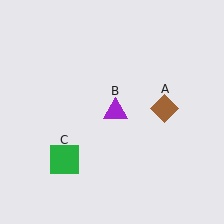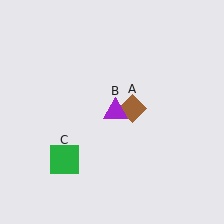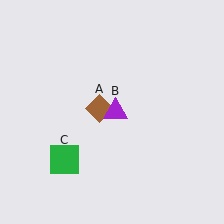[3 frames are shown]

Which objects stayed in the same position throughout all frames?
Purple triangle (object B) and green square (object C) remained stationary.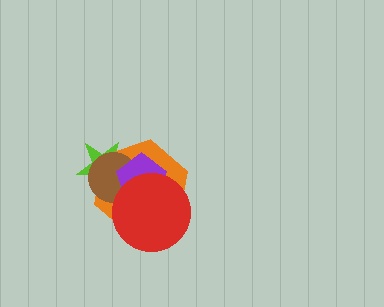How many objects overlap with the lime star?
3 objects overlap with the lime star.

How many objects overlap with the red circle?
3 objects overlap with the red circle.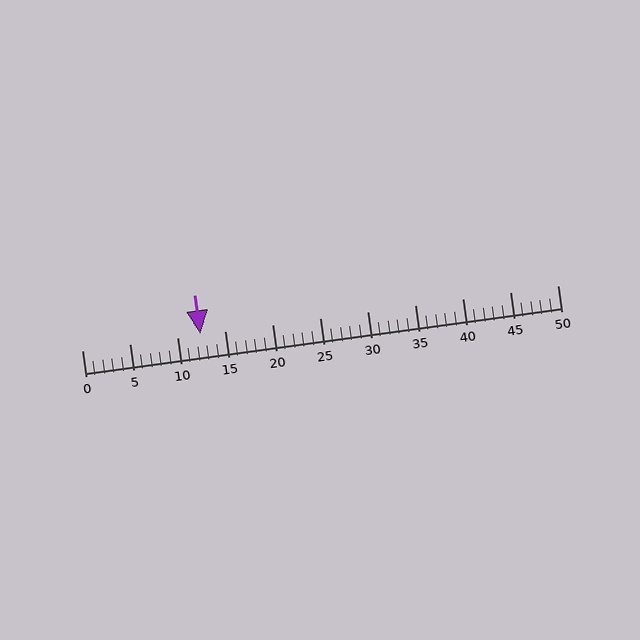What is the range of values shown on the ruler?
The ruler shows values from 0 to 50.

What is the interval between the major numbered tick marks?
The major tick marks are spaced 5 units apart.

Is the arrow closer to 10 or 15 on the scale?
The arrow is closer to 10.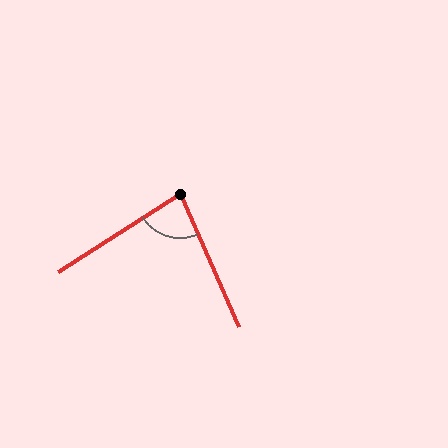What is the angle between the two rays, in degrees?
Approximately 81 degrees.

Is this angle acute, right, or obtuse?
It is acute.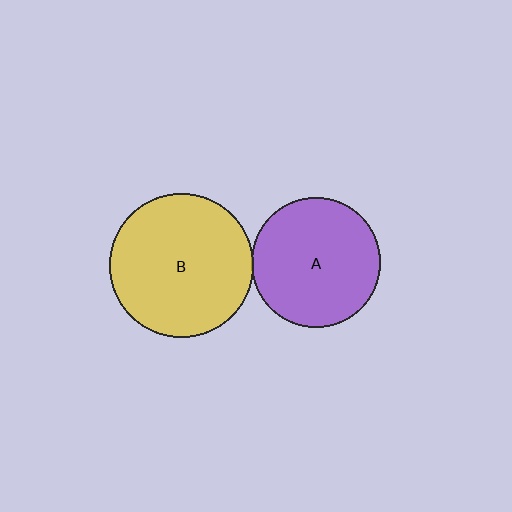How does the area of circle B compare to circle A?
Approximately 1.2 times.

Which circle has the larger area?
Circle B (yellow).